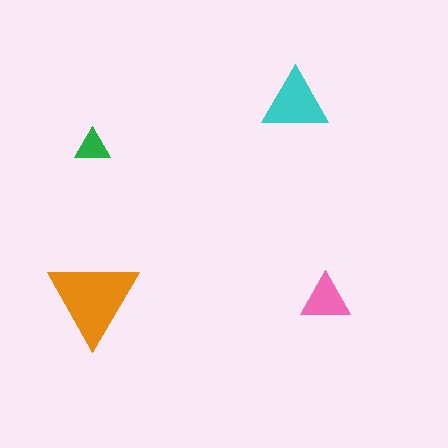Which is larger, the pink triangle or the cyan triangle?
The cyan one.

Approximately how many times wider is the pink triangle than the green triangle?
About 1.5 times wider.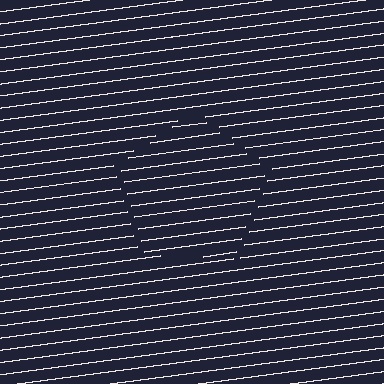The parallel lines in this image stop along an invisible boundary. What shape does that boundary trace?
An illusory pentagon. The interior of the shape contains the same grating, shifted by half a period — the contour is defined by the phase discontinuity where line-ends from the inner and outer gratings abut.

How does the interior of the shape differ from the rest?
The interior of the shape contains the same grating, shifted by half a period — the contour is defined by the phase discontinuity where line-ends from the inner and outer gratings abut.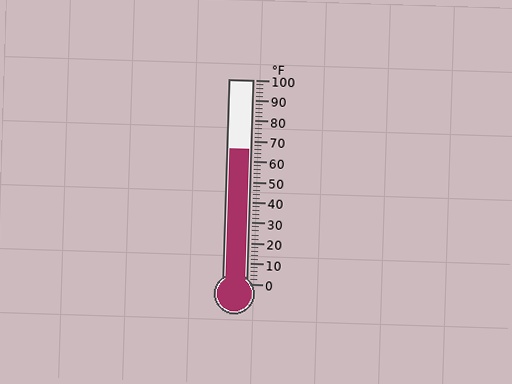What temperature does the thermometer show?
The thermometer shows approximately 66°F.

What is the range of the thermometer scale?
The thermometer scale ranges from 0°F to 100°F.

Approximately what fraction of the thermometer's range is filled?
The thermometer is filled to approximately 65% of its range.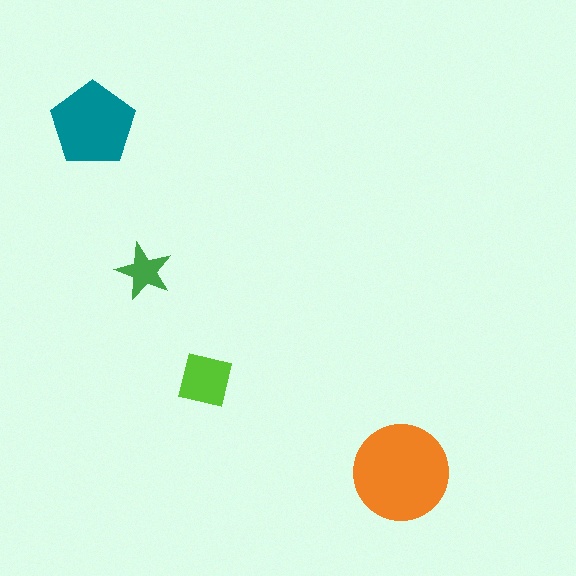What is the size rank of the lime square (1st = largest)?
3rd.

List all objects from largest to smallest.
The orange circle, the teal pentagon, the lime square, the green star.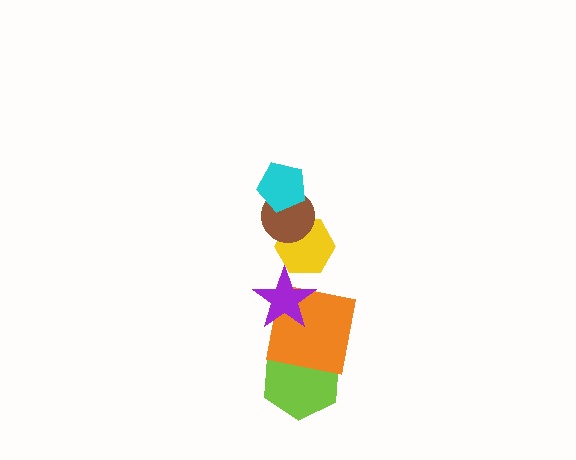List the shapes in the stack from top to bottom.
From top to bottom: the cyan pentagon, the brown circle, the yellow hexagon, the purple star, the orange square, the lime hexagon.